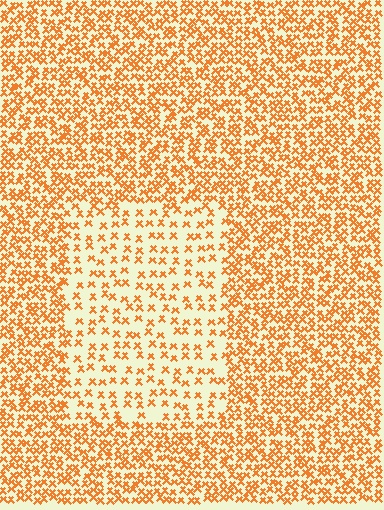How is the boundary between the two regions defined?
The boundary is defined by a change in element density (approximately 2.2x ratio). All elements are the same color, size, and shape.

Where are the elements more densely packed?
The elements are more densely packed outside the rectangle boundary.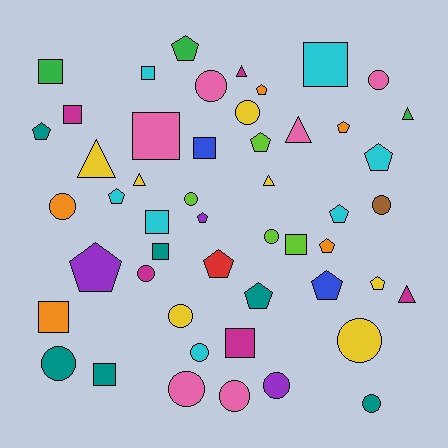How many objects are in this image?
There are 50 objects.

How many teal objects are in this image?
There are 6 teal objects.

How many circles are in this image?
There are 16 circles.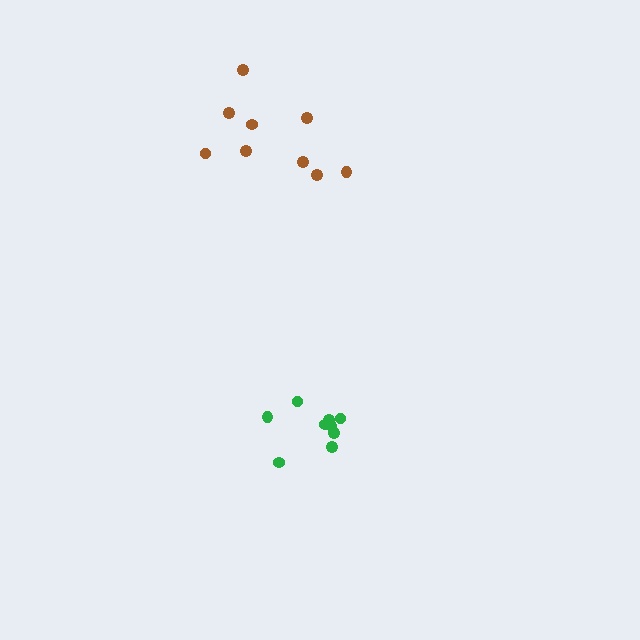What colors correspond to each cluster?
The clusters are colored: green, brown.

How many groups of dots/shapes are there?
There are 2 groups.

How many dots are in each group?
Group 1: 9 dots, Group 2: 9 dots (18 total).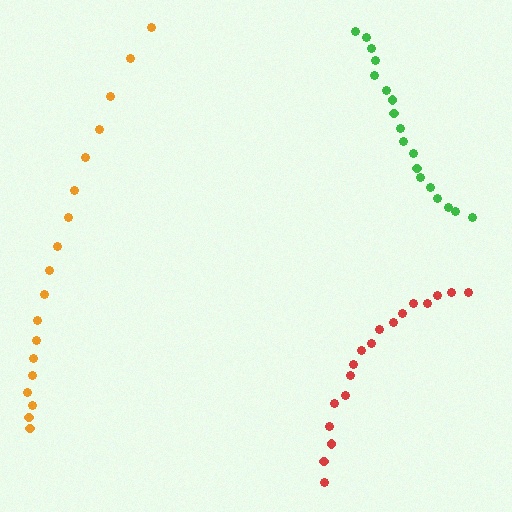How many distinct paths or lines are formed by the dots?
There are 3 distinct paths.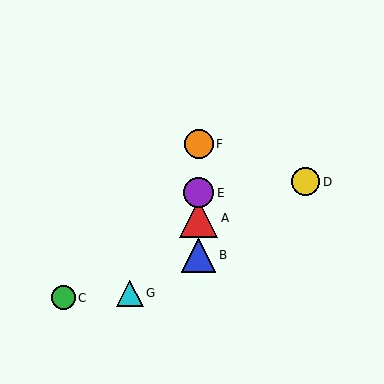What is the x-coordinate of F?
Object F is at x≈199.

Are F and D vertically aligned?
No, F is at x≈199 and D is at x≈306.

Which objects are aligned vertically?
Objects A, B, E, F are aligned vertically.